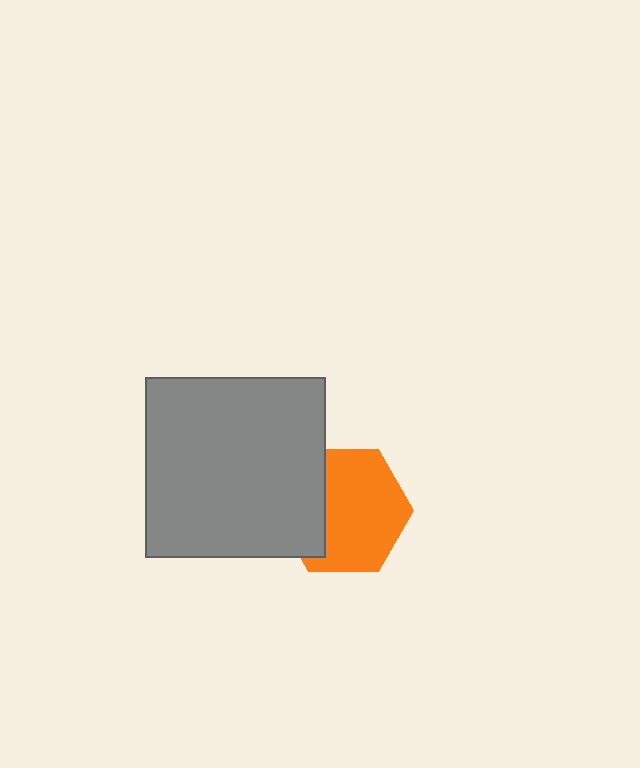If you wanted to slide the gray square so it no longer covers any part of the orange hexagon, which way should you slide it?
Slide it left — that is the most direct way to separate the two shapes.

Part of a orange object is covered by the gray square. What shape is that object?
It is a hexagon.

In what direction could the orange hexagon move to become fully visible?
The orange hexagon could move right. That would shift it out from behind the gray square entirely.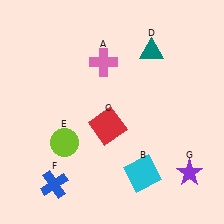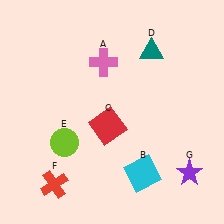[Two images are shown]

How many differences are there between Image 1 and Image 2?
There is 1 difference between the two images.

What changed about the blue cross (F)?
In Image 1, F is blue. In Image 2, it changed to red.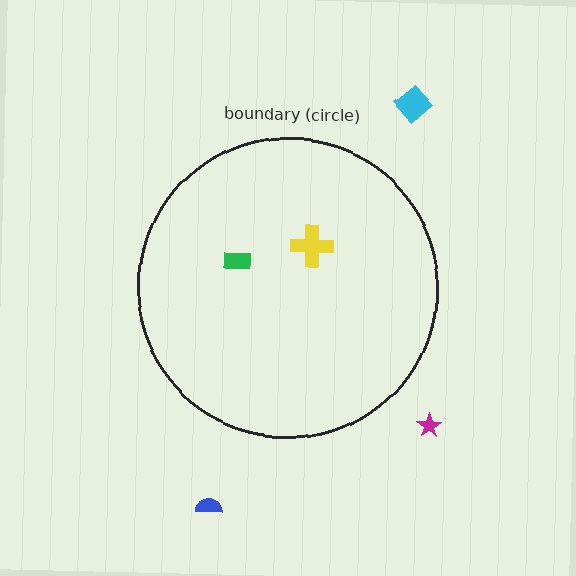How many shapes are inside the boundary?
2 inside, 3 outside.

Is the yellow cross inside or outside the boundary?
Inside.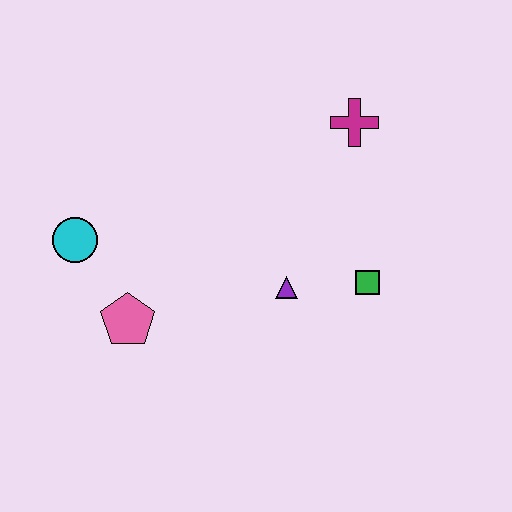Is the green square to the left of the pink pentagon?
No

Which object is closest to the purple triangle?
The green square is closest to the purple triangle.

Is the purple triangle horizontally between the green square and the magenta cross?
No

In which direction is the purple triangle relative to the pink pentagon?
The purple triangle is to the right of the pink pentagon.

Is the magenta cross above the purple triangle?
Yes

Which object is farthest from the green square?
The cyan circle is farthest from the green square.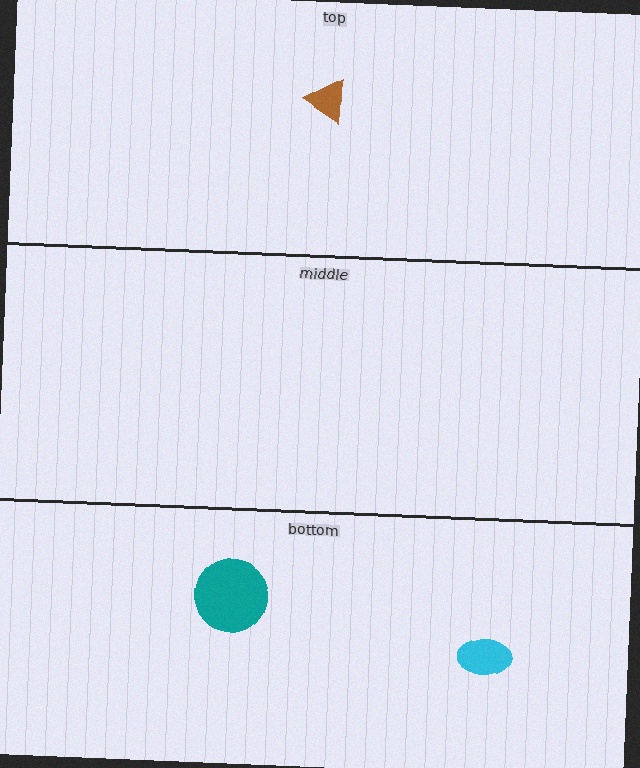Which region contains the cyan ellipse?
The bottom region.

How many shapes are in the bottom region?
2.